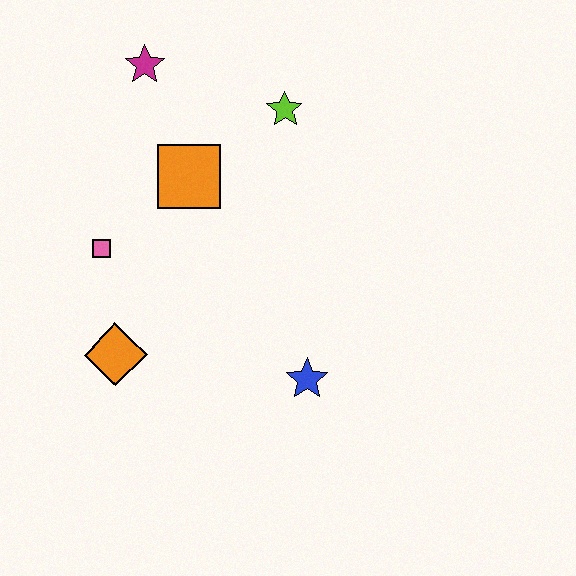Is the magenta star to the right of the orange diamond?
Yes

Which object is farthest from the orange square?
The blue star is farthest from the orange square.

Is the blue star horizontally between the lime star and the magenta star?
No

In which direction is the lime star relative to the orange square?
The lime star is to the right of the orange square.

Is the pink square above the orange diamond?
Yes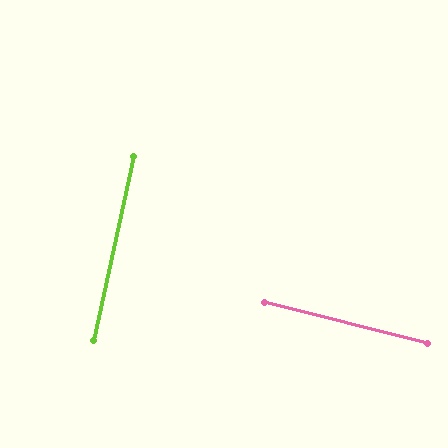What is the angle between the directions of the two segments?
Approximately 88 degrees.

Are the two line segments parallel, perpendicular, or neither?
Perpendicular — they meet at approximately 88°.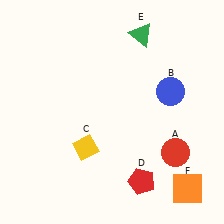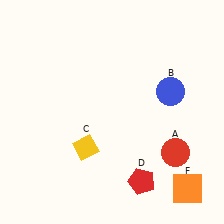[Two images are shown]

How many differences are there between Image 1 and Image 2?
There is 1 difference between the two images.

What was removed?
The green triangle (E) was removed in Image 2.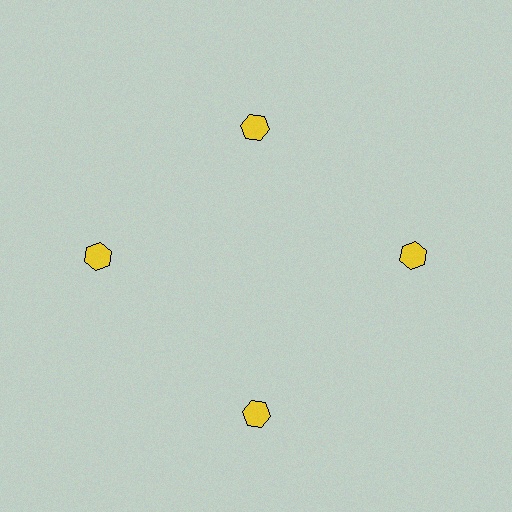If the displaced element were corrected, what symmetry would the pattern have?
It would have 4-fold rotational symmetry — the pattern would map onto itself every 90 degrees.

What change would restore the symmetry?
The symmetry would be restored by moving it outward, back onto the ring so that all 4 hexagons sit at equal angles and equal distance from the center.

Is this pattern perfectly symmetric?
No. The 4 yellow hexagons are arranged in a ring, but one element near the 12 o'clock position is pulled inward toward the center, breaking the 4-fold rotational symmetry.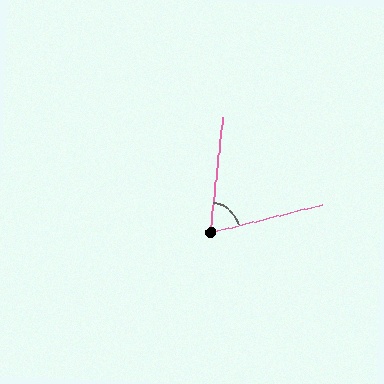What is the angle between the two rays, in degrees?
Approximately 70 degrees.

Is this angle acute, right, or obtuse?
It is acute.